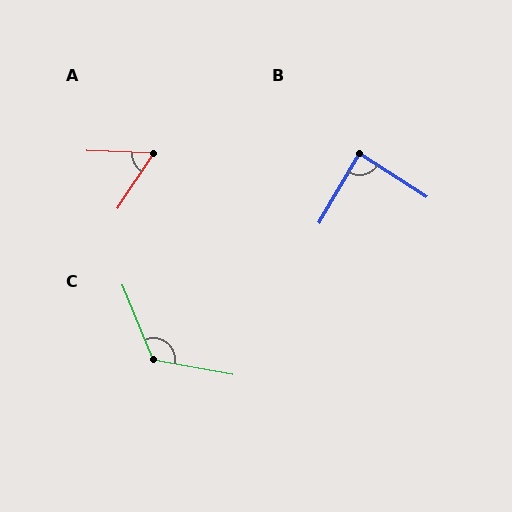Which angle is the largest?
C, at approximately 123 degrees.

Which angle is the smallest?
A, at approximately 58 degrees.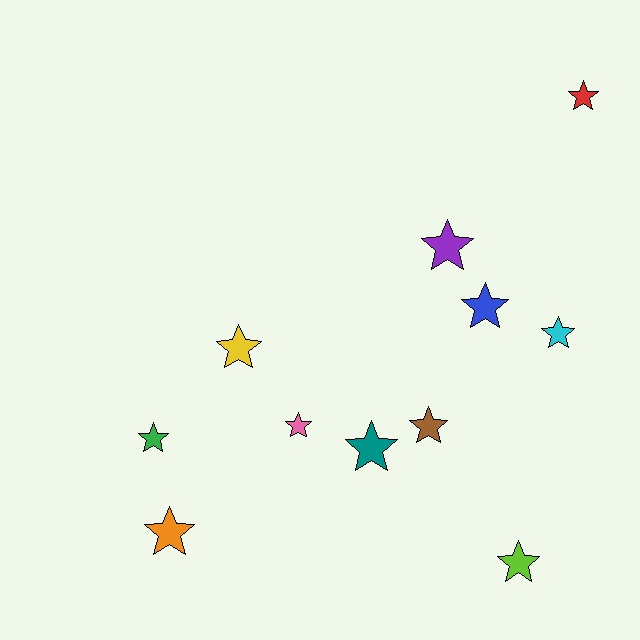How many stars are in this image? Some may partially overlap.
There are 11 stars.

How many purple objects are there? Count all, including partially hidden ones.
There is 1 purple object.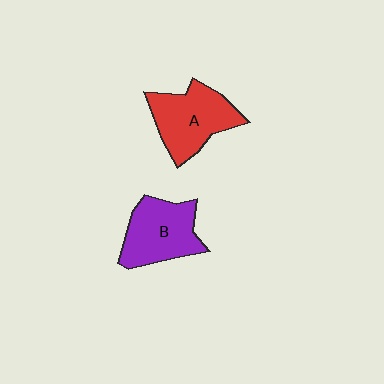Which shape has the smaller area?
Shape B (purple).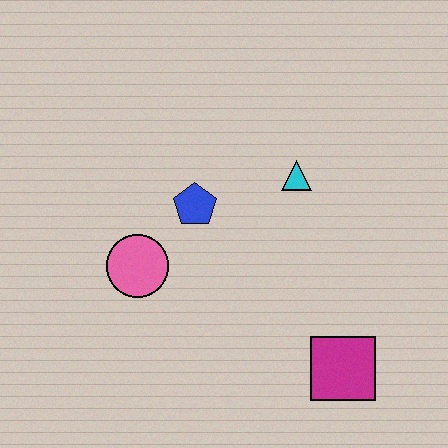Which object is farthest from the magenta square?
The pink circle is farthest from the magenta square.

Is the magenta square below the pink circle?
Yes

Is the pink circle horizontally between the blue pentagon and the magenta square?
No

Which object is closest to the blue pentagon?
The pink circle is closest to the blue pentagon.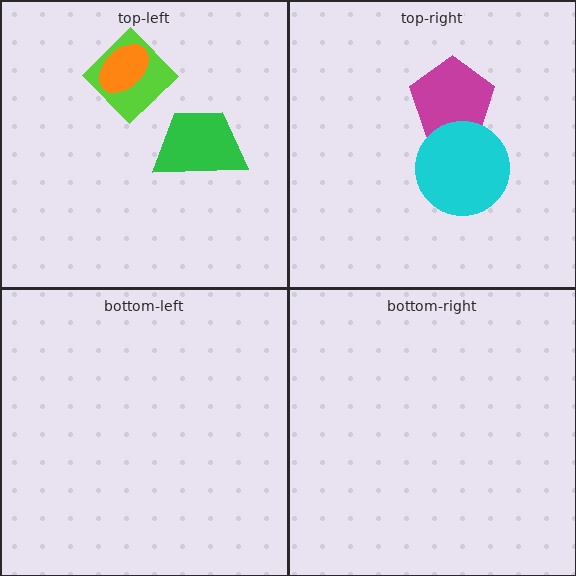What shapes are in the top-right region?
The magenta pentagon, the cyan circle.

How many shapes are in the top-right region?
2.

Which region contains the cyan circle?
The top-right region.